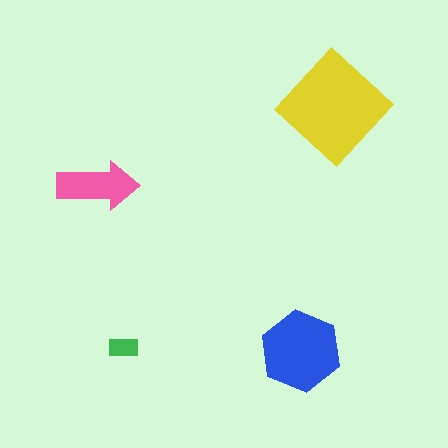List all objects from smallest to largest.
The green rectangle, the pink arrow, the blue hexagon, the yellow diamond.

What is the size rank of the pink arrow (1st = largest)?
3rd.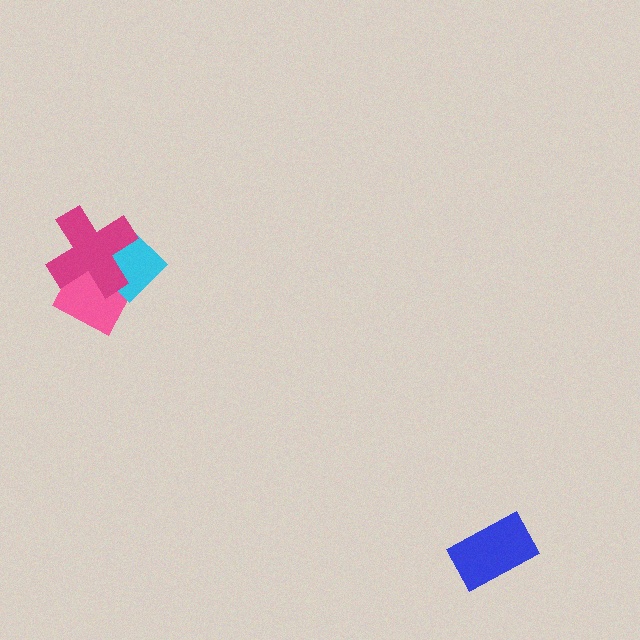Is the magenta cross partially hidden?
No, no other shape covers it.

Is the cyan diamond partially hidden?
Yes, it is partially covered by another shape.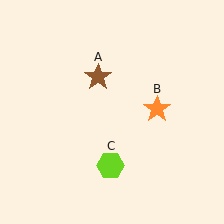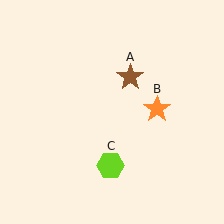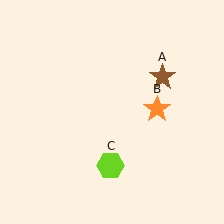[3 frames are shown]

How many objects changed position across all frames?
1 object changed position: brown star (object A).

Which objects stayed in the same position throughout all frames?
Orange star (object B) and lime hexagon (object C) remained stationary.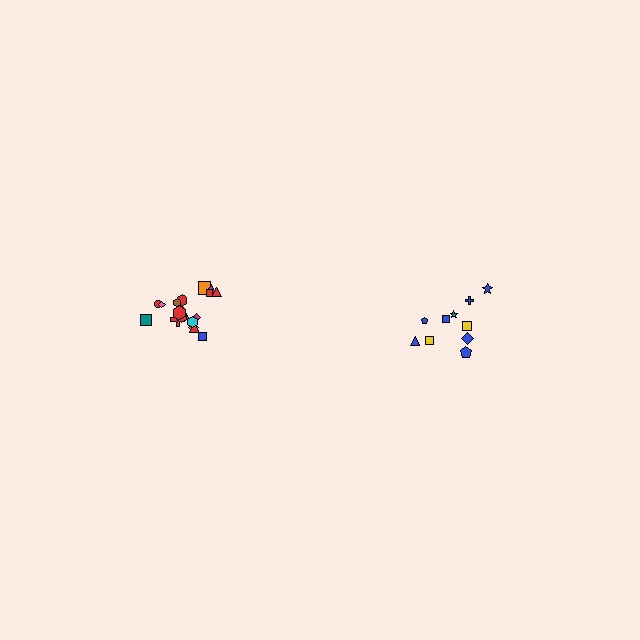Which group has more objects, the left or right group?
The left group.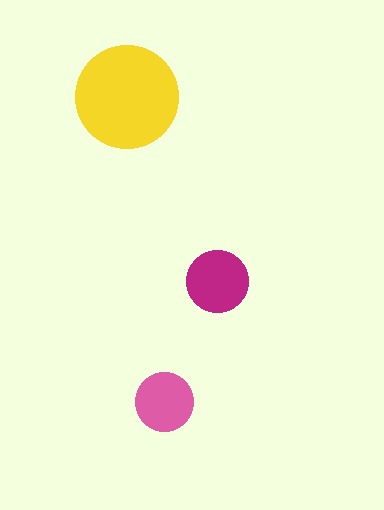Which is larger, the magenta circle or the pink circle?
The magenta one.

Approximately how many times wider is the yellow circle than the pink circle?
About 2 times wider.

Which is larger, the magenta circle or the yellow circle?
The yellow one.